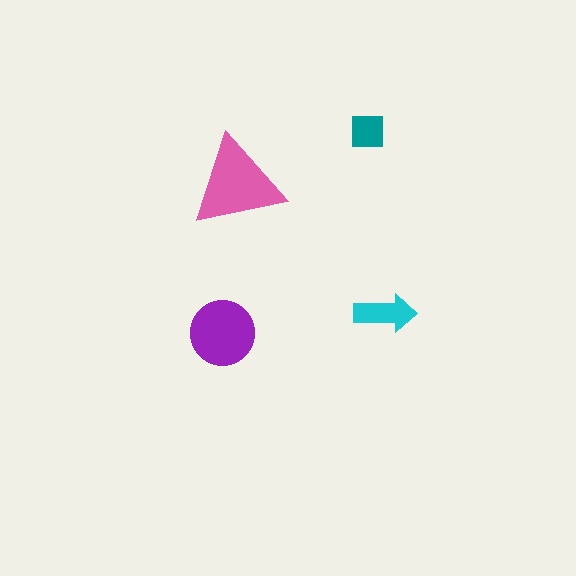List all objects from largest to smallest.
The pink triangle, the purple circle, the cyan arrow, the teal square.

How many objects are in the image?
There are 4 objects in the image.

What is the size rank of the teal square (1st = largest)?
4th.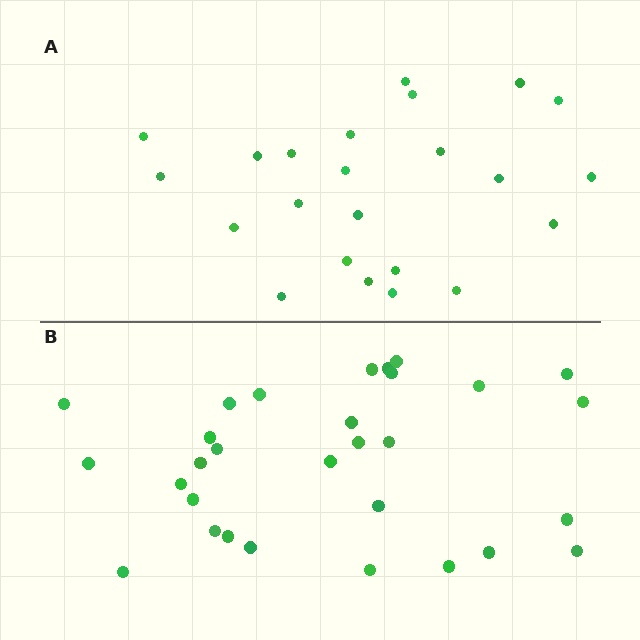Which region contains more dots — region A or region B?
Region B (the bottom region) has more dots.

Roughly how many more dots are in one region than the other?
Region B has roughly 8 or so more dots than region A.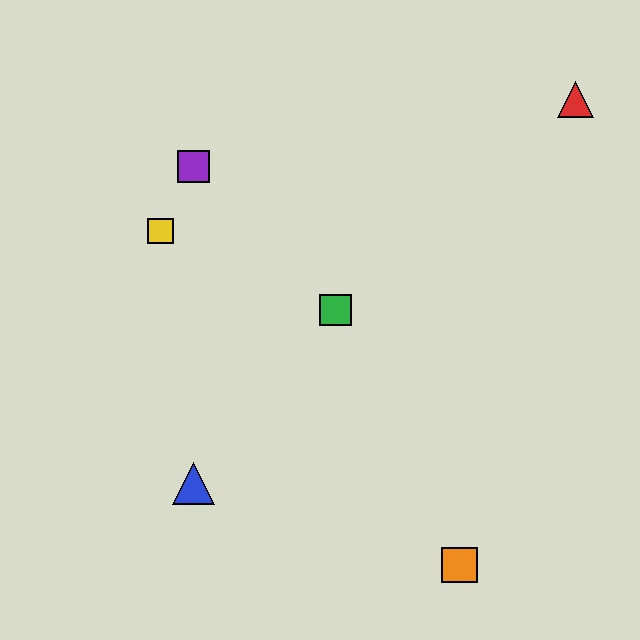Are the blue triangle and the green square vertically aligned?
No, the blue triangle is at x≈194 and the green square is at x≈336.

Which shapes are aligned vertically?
The blue triangle, the purple square are aligned vertically.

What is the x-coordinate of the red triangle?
The red triangle is at x≈575.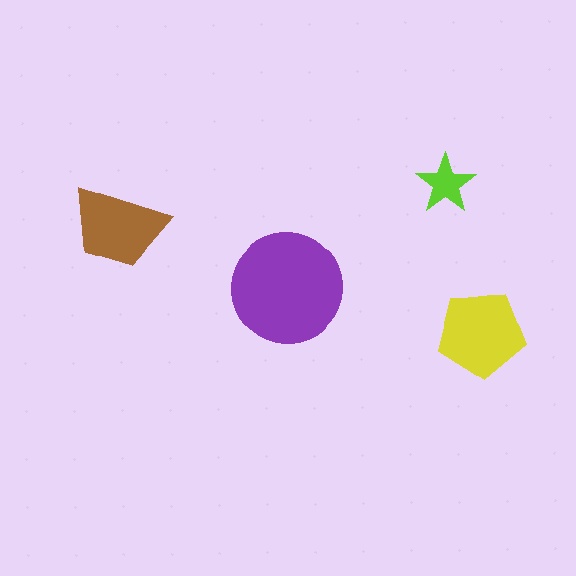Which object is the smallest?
The lime star.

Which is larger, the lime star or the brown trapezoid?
The brown trapezoid.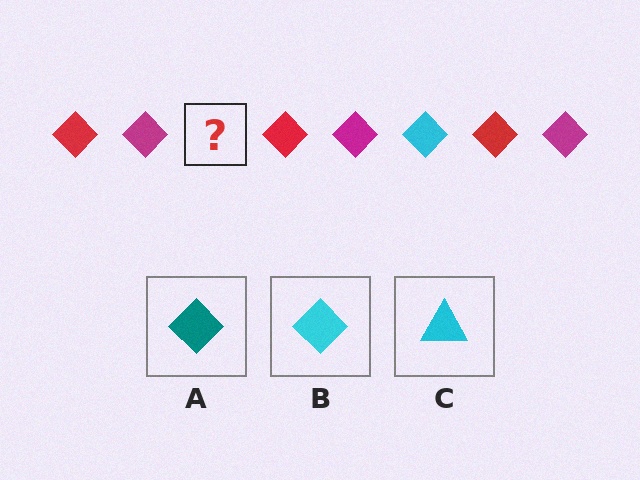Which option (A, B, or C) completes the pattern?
B.